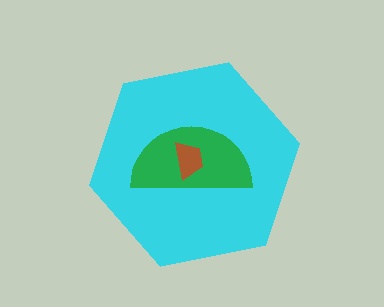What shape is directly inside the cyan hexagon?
The green semicircle.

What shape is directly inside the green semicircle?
The brown trapezoid.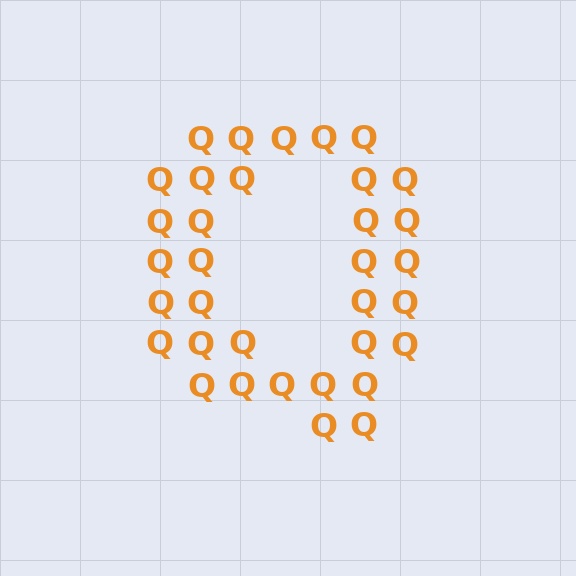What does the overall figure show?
The overall figure shows the letter Q.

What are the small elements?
The small elements are letter Q's.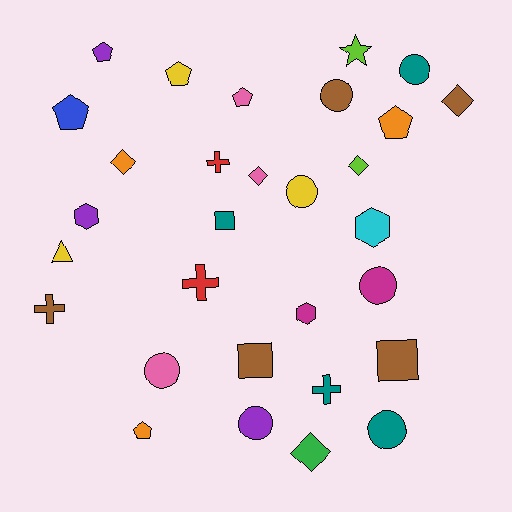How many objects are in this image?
There are 30 objects.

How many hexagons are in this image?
There are 3 hexagons.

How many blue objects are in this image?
There is 1 blue object.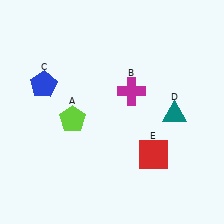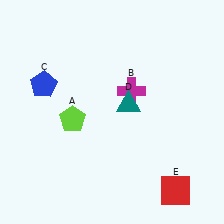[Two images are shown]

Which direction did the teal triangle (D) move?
The teal triangle (D) moved left.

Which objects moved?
The objects that moved are: the teal triangle (D), the red square (E).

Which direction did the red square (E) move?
The red square (E) moved down.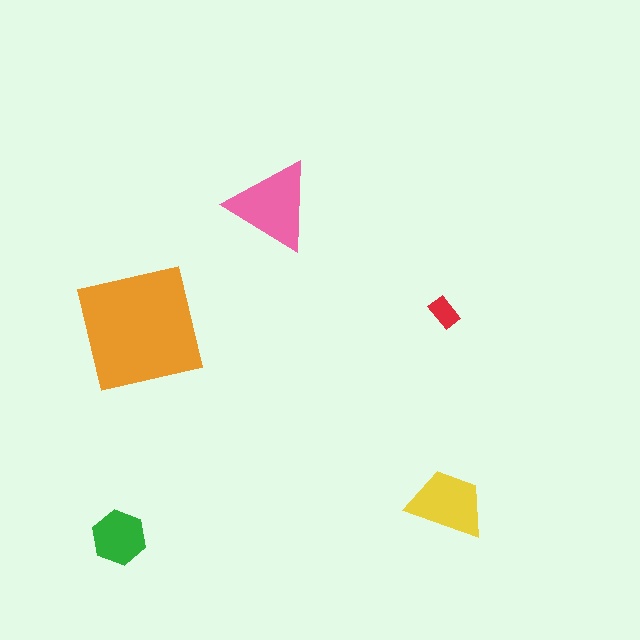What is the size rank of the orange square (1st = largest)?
1st.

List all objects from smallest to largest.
The red rectangle, the green hexagon, the yellow trapezoid, the pink triangle, the orange square.